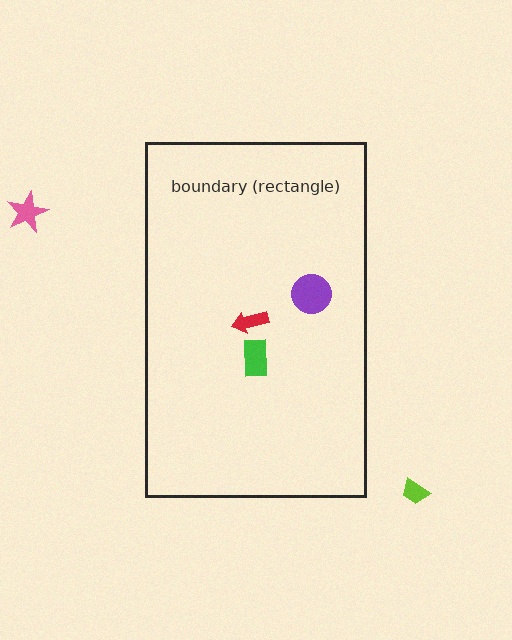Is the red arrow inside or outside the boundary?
Inside.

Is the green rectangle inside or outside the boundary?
Inside.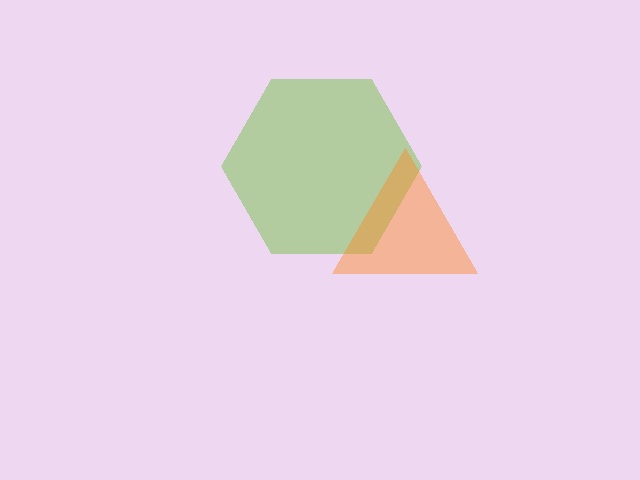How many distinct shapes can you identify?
There are 2 distinct shapes: a lime hexagon, an orange triangle.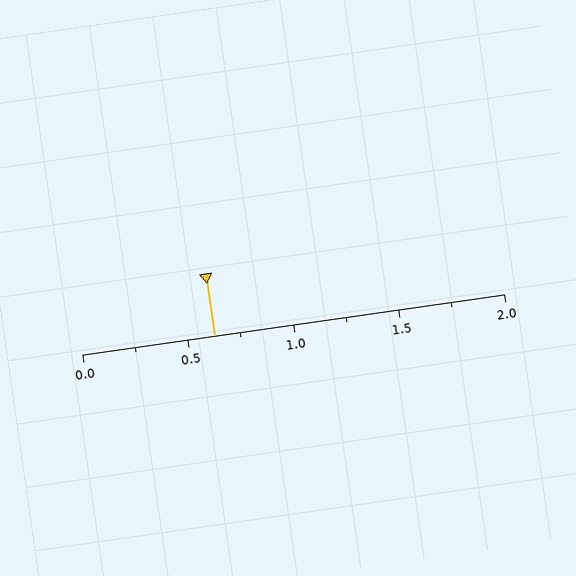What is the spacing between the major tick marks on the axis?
The major ticks are spaced 0.5 apart.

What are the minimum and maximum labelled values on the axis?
The axis runs from 0.0 to 2.0.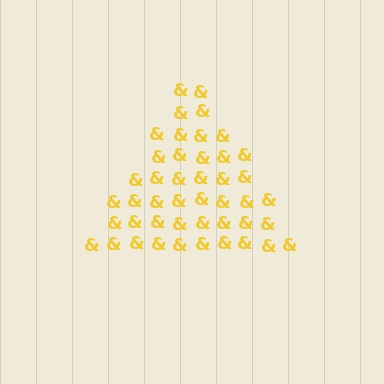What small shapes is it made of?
It is made of small ampersands.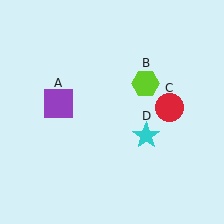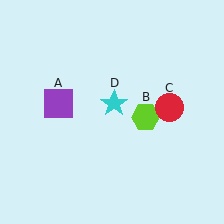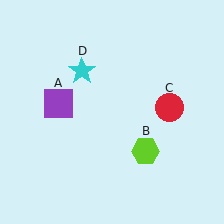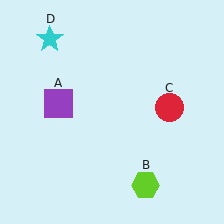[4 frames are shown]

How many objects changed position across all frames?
2 objects changed position: lime hexagon (object B), cyan star (object D).